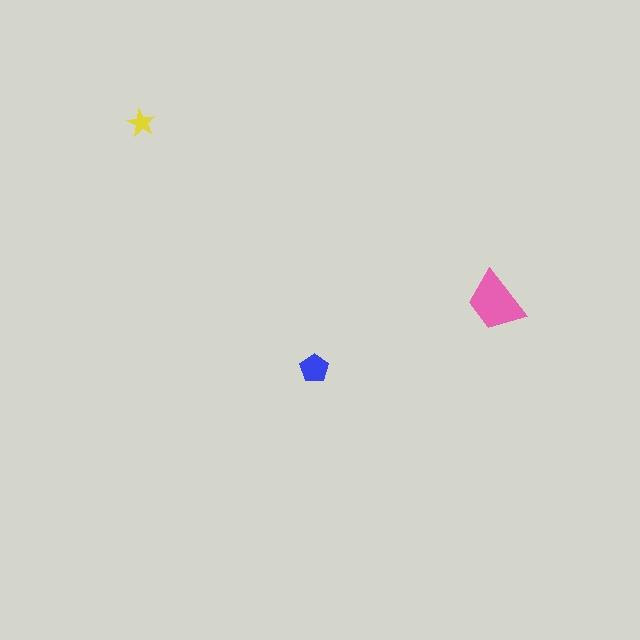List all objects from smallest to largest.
The yellow star, the blue pentagon, the pink trapezoid.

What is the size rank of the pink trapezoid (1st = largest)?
1st.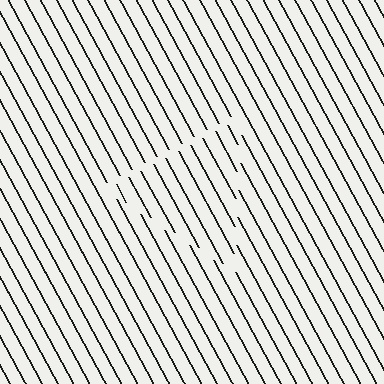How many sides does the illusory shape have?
3 sides — the line-ends trace a triangle.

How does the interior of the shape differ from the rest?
The interior of the shape contains the same grating, shifted by half a period — the contour is defined by the phase discontinuity where line-ends from the inner and outer gratings abut.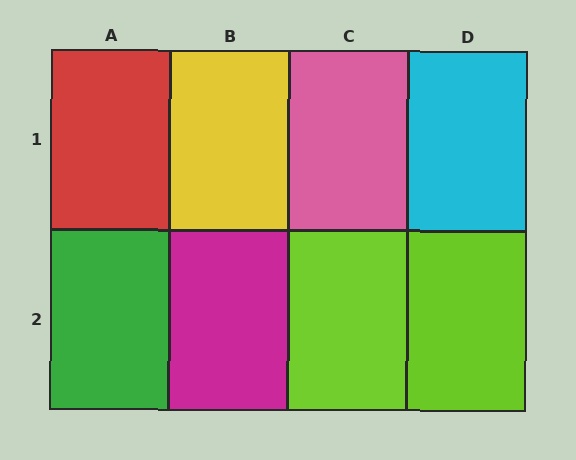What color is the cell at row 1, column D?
Cyan.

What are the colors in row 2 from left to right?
Green, magenta, lime, lime.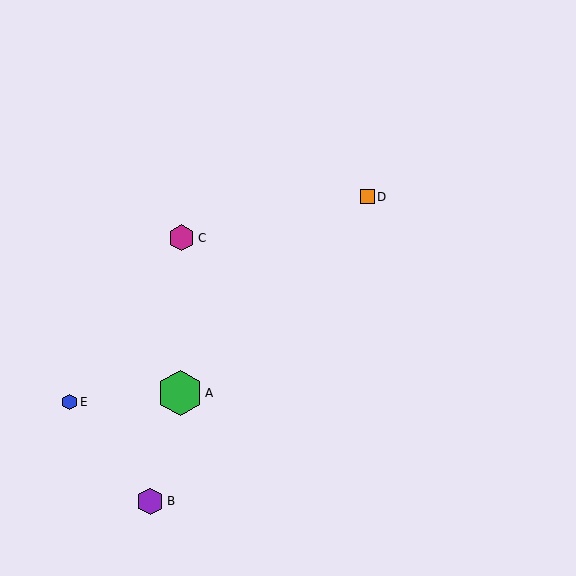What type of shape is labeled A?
Shape A is a green hexagon.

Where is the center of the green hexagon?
The center of the green hexagon is at (180, 393).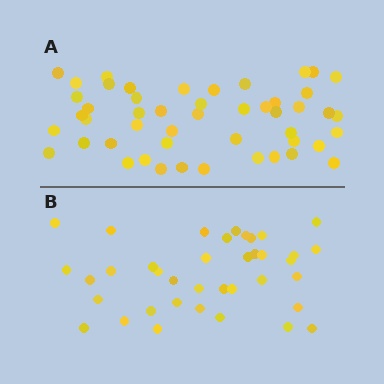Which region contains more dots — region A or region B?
Region A (the top region) has more dots.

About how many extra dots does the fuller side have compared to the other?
Region A has roughly 12 or so more dots than region B.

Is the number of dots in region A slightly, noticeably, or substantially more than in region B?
Region A has noticeably more, but not dramatically so. The ratio is roughly 1.3 to 1.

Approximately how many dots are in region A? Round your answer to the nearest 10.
About 50 dots. (The exact count is 49, which rounds to 50.)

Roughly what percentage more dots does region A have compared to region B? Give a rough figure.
About 30% more.